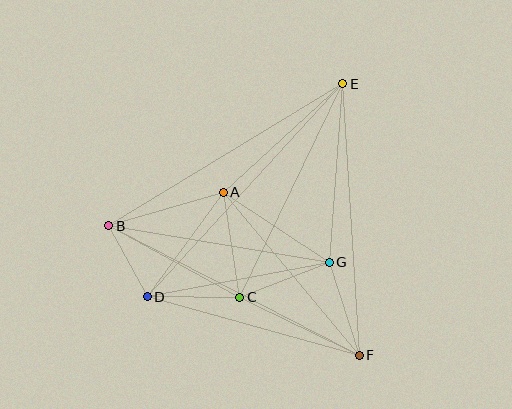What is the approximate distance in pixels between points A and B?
The distance between A and B is approximately 119 pixels.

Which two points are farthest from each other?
Points D and E are farthest from each other.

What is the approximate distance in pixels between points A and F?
The distance between A and F is approximately 212 pixels.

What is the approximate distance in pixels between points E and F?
The distance between E and F is approximately 272 pixels.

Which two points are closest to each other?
Points B and D are closest to each other.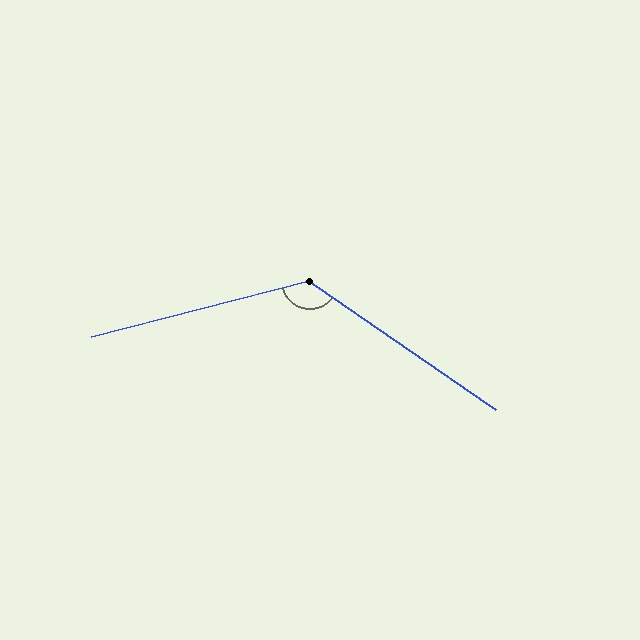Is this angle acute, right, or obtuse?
It is obtuse.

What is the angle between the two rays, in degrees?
Approximately 131 degrees.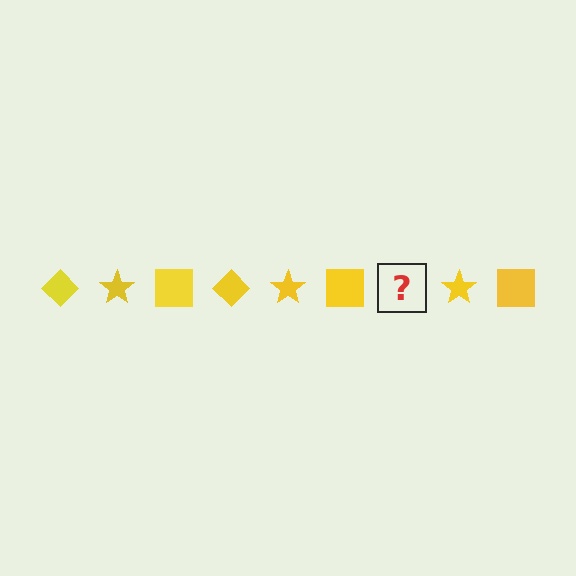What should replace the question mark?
The question mark should be replaced with a yellow diamond.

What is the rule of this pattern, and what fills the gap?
The rule is that the pattern cycles through diamond, star, square shapes in yellow. The gap should be filled with a yellow diamond.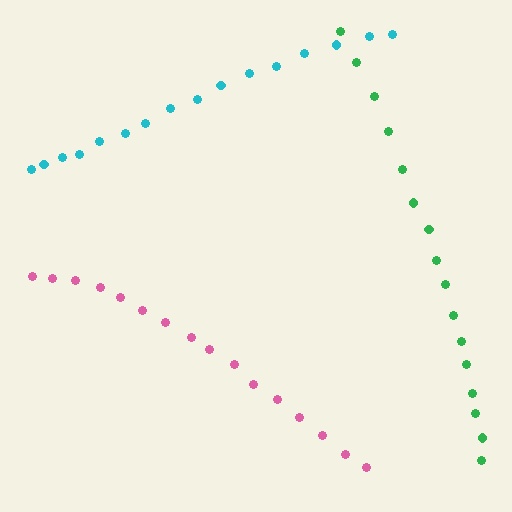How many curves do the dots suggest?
There are 3 distinct paths.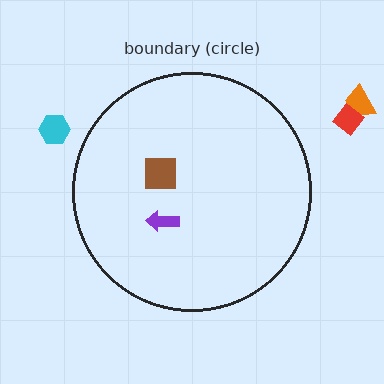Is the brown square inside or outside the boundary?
Inside.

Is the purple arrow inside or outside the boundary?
Inside.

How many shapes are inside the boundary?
2 inside, 3 outside.